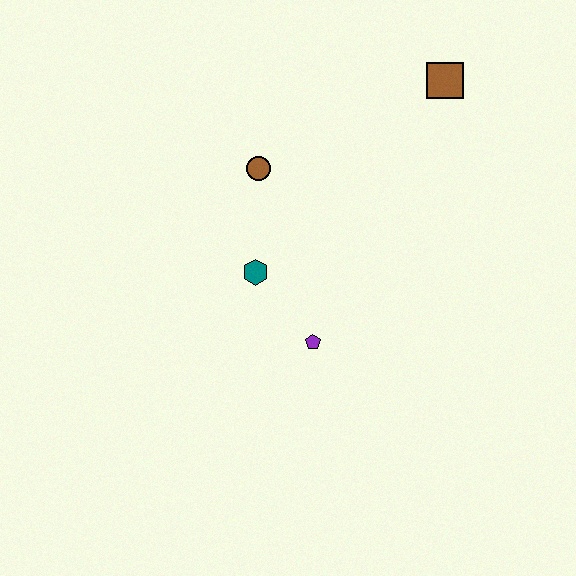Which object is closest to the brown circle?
The teal hexagon is closest to the brown circle.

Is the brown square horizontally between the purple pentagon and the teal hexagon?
No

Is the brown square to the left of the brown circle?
No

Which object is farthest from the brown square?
The purple pentagon is farthest from the brown square.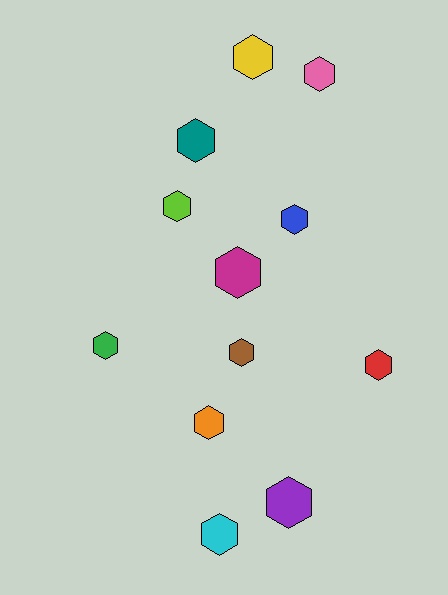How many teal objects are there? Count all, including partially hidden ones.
There is 1 teal object.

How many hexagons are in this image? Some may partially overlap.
There are 12 hexagons.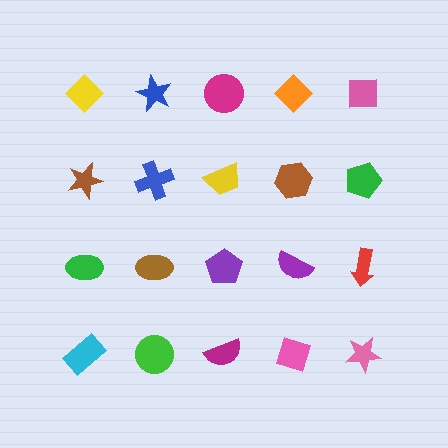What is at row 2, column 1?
A brown star.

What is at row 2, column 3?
A yellow trapezoid.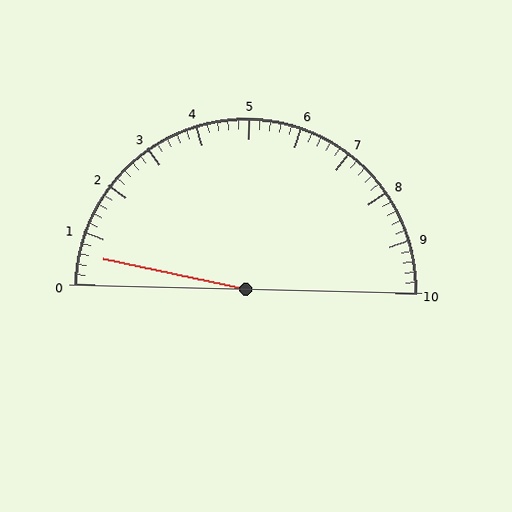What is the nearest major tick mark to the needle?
The nearest major tick mark is 1.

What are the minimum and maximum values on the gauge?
The gauge ranges from 0 to 10.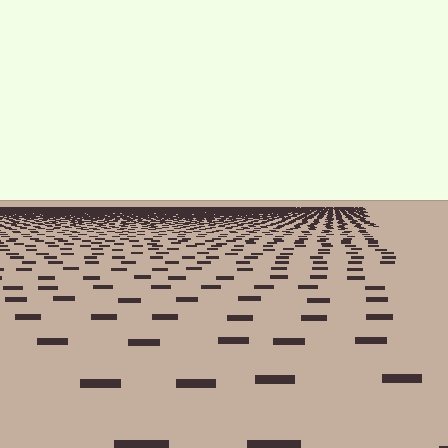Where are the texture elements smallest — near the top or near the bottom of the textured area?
Near the top.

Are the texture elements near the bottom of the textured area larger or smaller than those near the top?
Larger. Near the bottom, elements are closer to the viewer and appear at a bigger on-screen size.